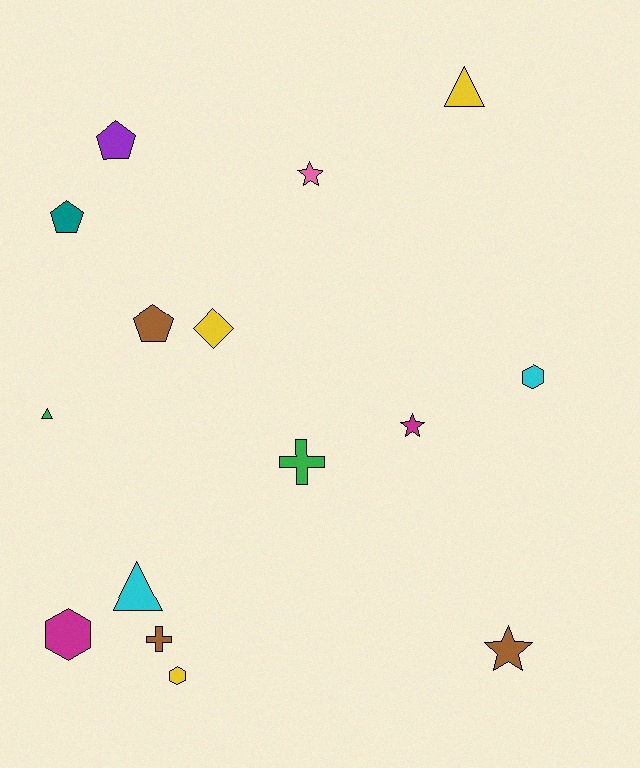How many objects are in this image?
There are 15 objects.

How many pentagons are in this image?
There are 3 pentagons.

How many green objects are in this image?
There are 2 green objects.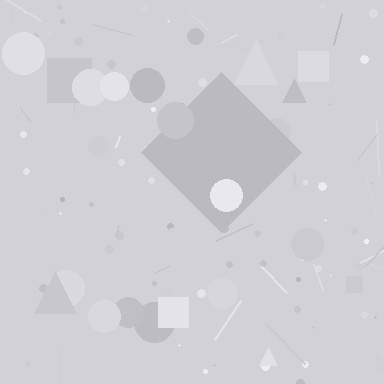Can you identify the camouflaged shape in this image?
The camouflaged shape is a diamond.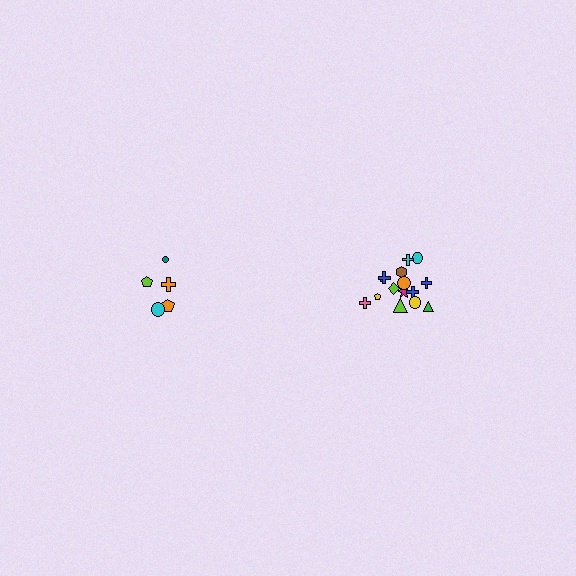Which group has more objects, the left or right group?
The right group.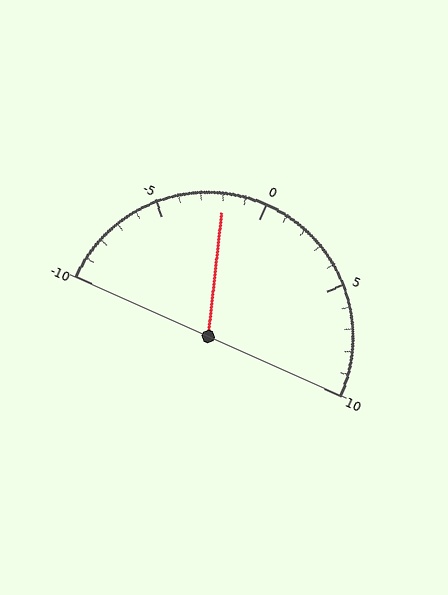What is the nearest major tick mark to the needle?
The nearest major tick mark is 0.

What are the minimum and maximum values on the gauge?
The gauge ranges from -10 to 10.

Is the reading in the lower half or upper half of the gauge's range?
The reading is in the lower half of the range (-10 to 10).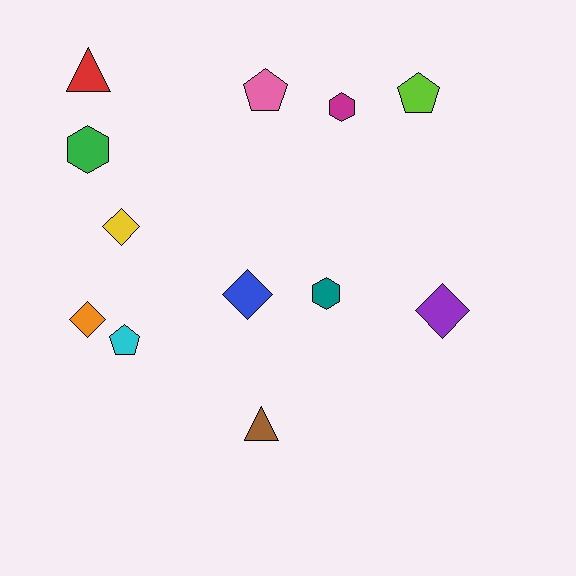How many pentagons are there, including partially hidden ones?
There are 3 pentagons.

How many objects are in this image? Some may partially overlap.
There are 12 objects.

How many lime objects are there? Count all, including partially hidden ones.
There is 1 lime object.